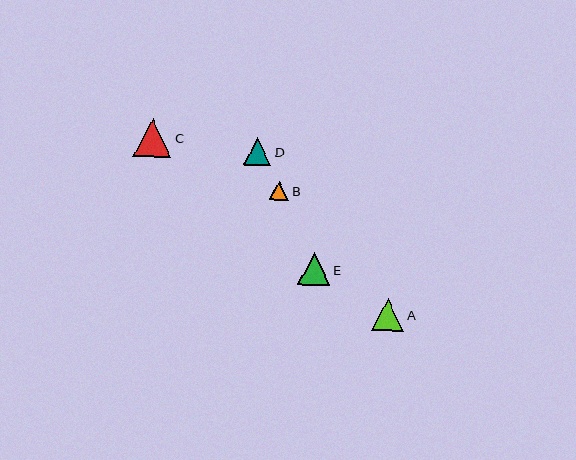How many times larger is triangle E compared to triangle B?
Triangle E is approximately 1.6 times the size of triangle B.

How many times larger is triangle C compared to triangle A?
Triangle C is approximately 1.2 times the size of triangle A.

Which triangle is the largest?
Triangle C is the largest with a size of approximately 39 pixels.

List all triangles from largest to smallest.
From largest to smallest: C, A, E, D, B.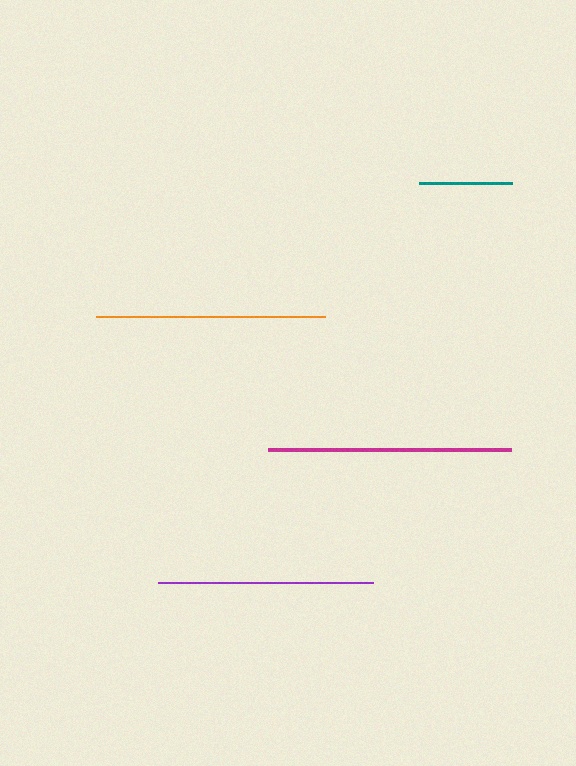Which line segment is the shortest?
The teal line is the shortest at approximately 93 pixels.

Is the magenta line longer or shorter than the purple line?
The magenta line is longer than the purple line.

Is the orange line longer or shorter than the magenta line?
The magenta line is longer than the orange line.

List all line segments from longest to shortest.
From longest to shortest: magenta, orange, purple, teal.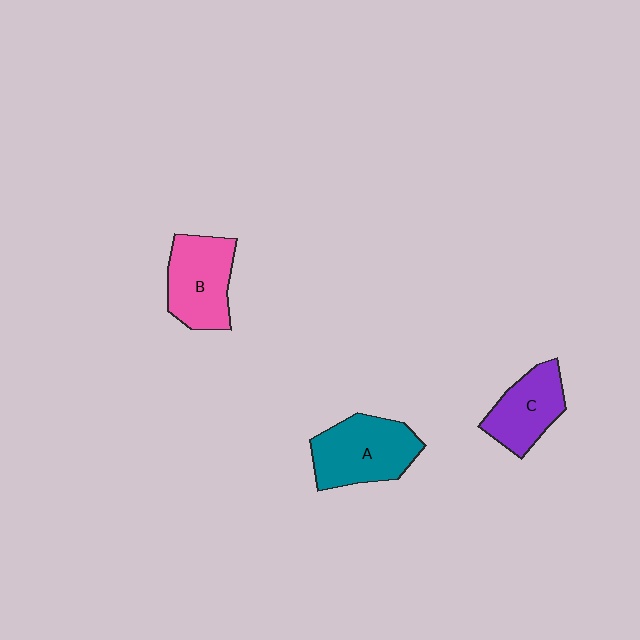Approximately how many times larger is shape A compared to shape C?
Approximately 1.3 times.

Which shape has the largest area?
Shape A (teal).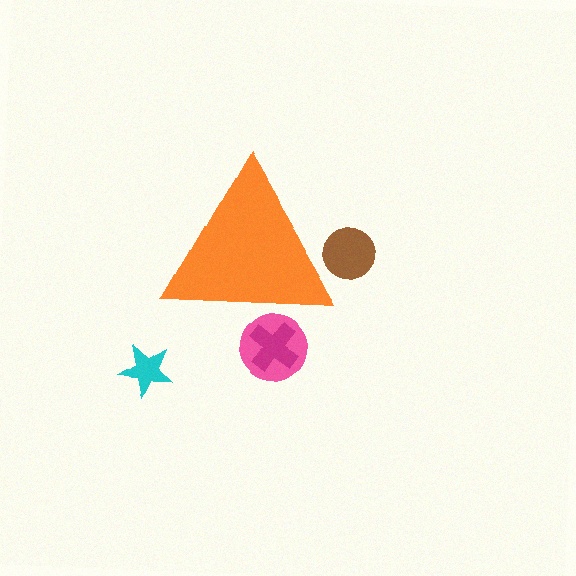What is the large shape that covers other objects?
An orange triangle.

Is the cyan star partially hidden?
No, the cyan star is fully visible.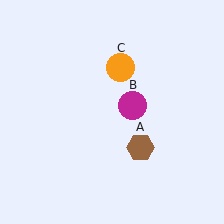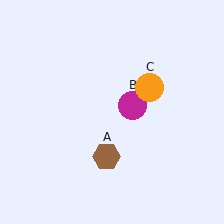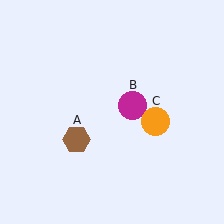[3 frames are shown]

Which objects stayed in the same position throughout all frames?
Magenta circle (object B) remained stationary.